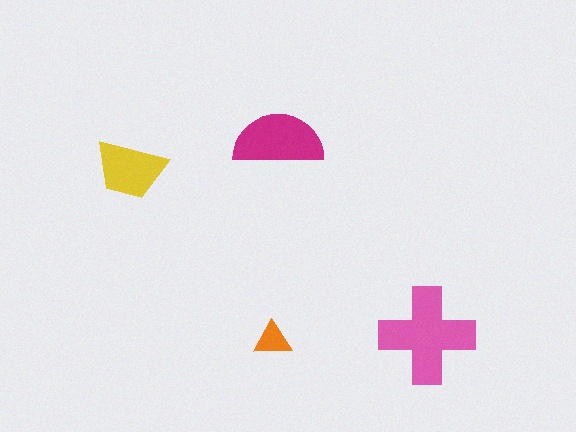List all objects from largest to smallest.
The pink cross, the magenta semicircle, the yellow trapezoid, the orange triangle.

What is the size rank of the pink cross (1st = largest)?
1st.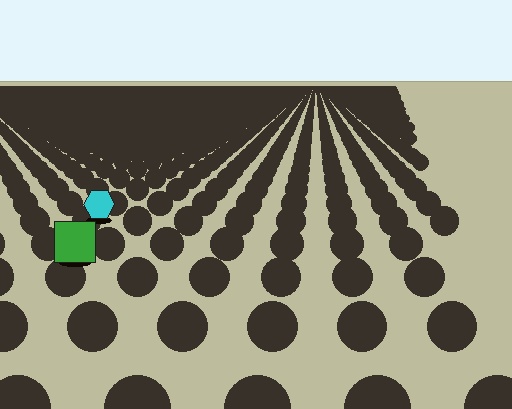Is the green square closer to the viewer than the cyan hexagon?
Yes. The green square is closer — you can tell from the texture gradient: the ground texture is coarser near it.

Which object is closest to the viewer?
The green square is closest. The texture marks near it are larger and more spread out.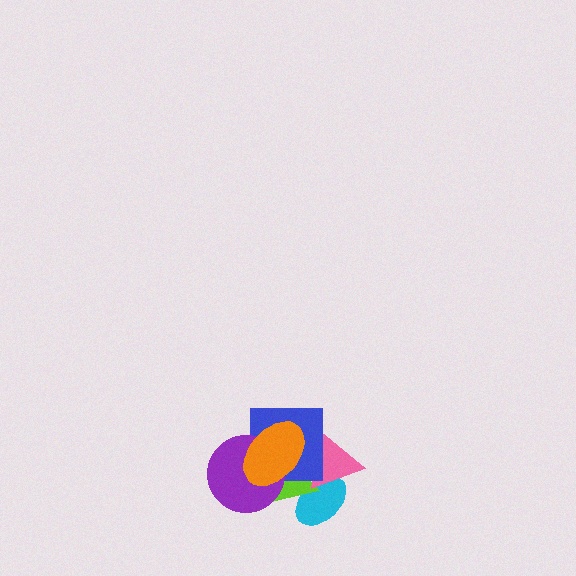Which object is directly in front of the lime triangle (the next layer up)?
The pink triangle is directly in front of the lime triangle.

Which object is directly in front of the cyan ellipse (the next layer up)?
The lime triangle is directly in front of the cyan ellipse.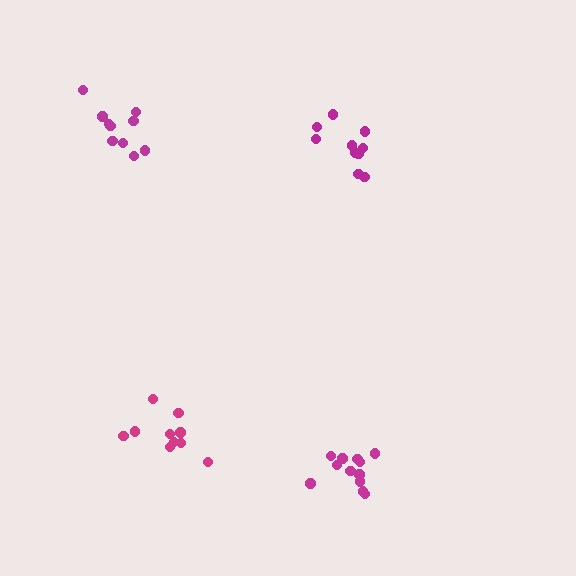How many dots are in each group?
Group 1: 12 dots, Group 2: 10 dots, Group 3: 10 dots, Group 4: 10 dots (42 total).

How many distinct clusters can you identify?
There are 4 distinct clusters.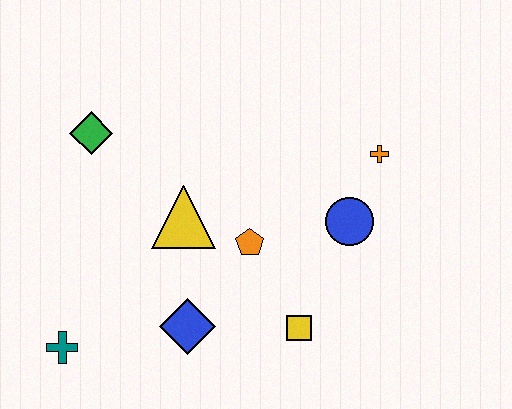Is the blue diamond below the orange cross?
Yes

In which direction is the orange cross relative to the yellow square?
The orange cross is above the yellow square.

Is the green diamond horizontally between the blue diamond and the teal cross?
Yes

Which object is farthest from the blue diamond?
The orange cross is farthest from the blue diamond.